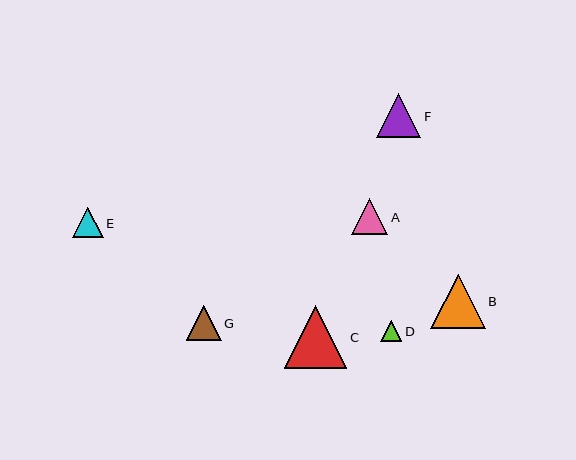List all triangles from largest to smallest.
From largest to smallest: C, B, F, A, G, E, D.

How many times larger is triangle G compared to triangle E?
Triangle G is approximately 1.2 times the size of triangle E.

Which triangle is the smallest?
Triangle D is the smallest with a size of approximately 21 pixels.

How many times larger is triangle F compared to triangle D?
Triangle F is approximately 2.1 times the size of triangle D.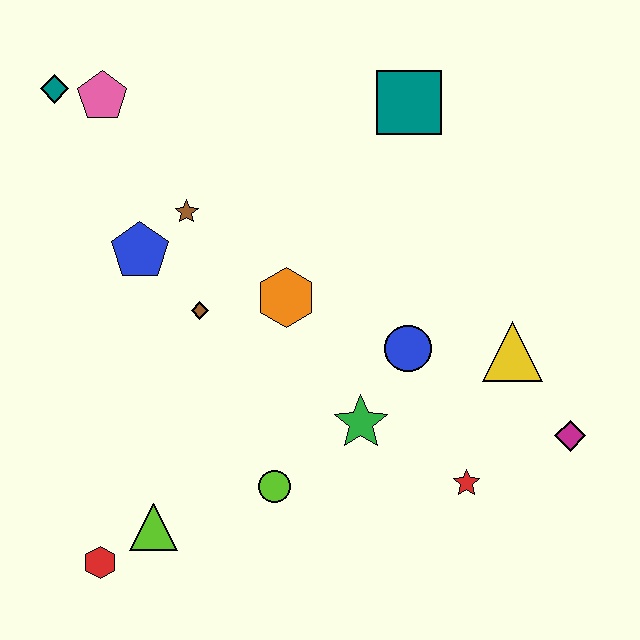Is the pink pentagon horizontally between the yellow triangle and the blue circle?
No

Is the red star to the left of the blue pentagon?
No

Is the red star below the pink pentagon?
Yes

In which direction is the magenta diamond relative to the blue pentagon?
The magenta diamond is to the right of the blue pentagon.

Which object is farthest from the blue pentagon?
The magenta diamond is farthest from the blue pentagon.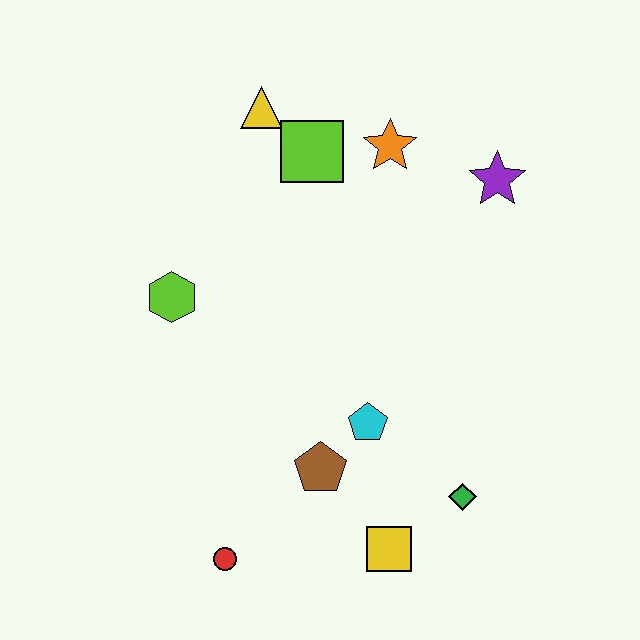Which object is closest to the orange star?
The lime square is closest to the orange star.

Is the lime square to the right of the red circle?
Yes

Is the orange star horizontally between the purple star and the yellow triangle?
Yes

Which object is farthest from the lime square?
The red circle is farthest from the lime square.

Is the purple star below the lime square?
Yes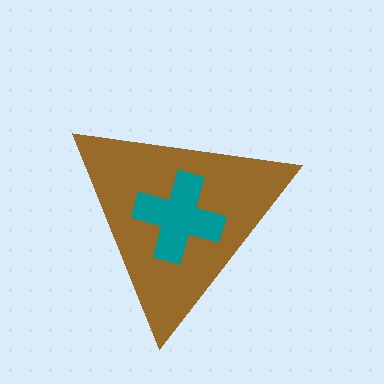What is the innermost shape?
The teal cross.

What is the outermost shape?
The brown triangle.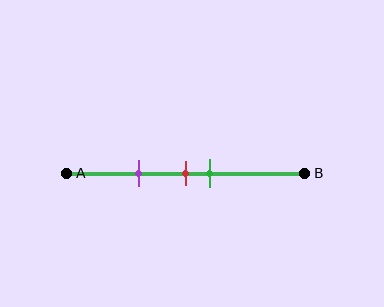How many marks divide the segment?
There are 3 marks dividing the segment.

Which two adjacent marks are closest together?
The red and green marks are the closest adjacent pair.